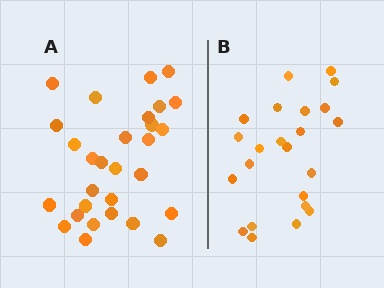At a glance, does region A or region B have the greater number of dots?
Region A (the left region) has more dots.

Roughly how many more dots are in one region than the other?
Region A has about 6 more dots than region B.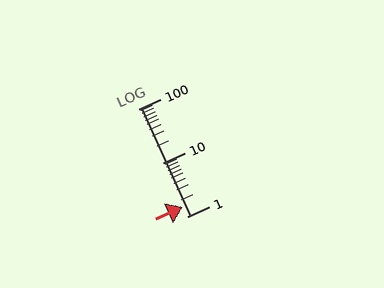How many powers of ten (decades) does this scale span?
The scale spans 2 decades, from 1 to 100.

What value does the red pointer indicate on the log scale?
The pointer indicates approximately 1.5.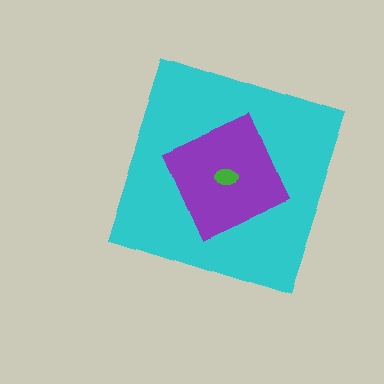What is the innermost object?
The green ellipse.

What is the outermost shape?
The cyan diamond.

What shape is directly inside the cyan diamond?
The purple square.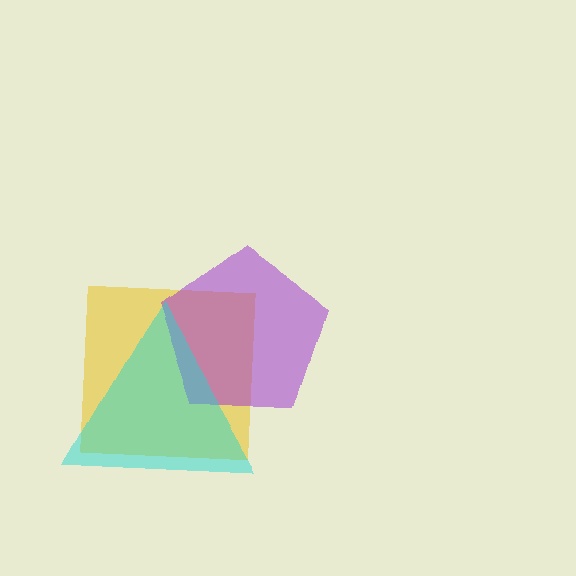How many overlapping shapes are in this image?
There are 3 overlapping shapes in the image.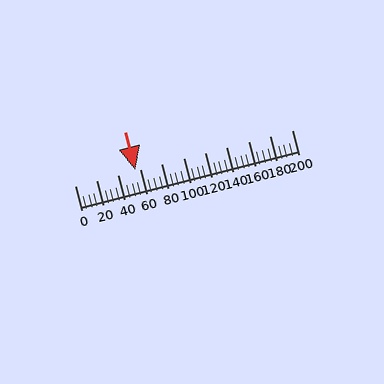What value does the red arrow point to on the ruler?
The red arrow points to approximately 56.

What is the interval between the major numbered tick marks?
The major tick marks are spaced 20 units apart.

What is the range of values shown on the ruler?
The ruler shows values from 0 to 200.